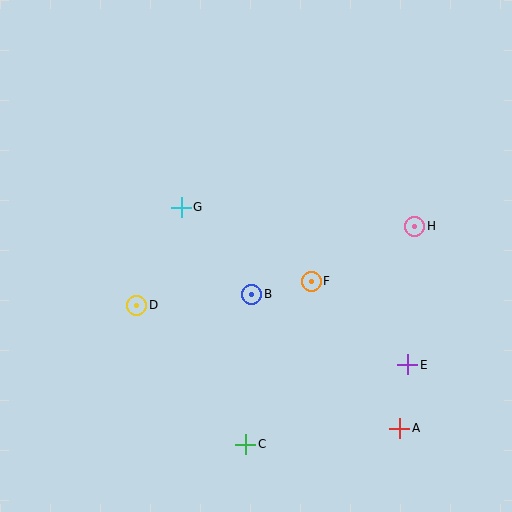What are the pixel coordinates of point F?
Point F is at (311, 281).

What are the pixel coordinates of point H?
Point H is at (415, 226).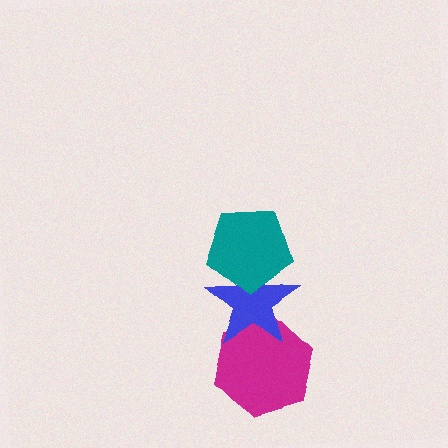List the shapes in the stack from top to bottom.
From top to bottom: the teal pentagon, the blue star, the magenta hexagon.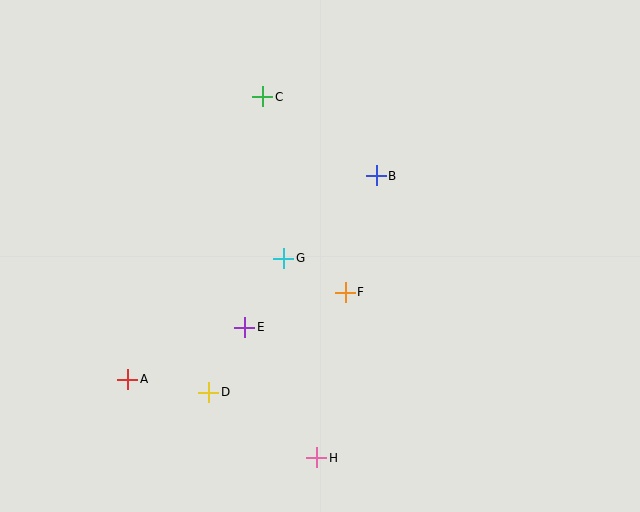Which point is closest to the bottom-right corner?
Point H is closest to the bottom-right corner.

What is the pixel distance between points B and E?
The distance between B and E is 201 pixels.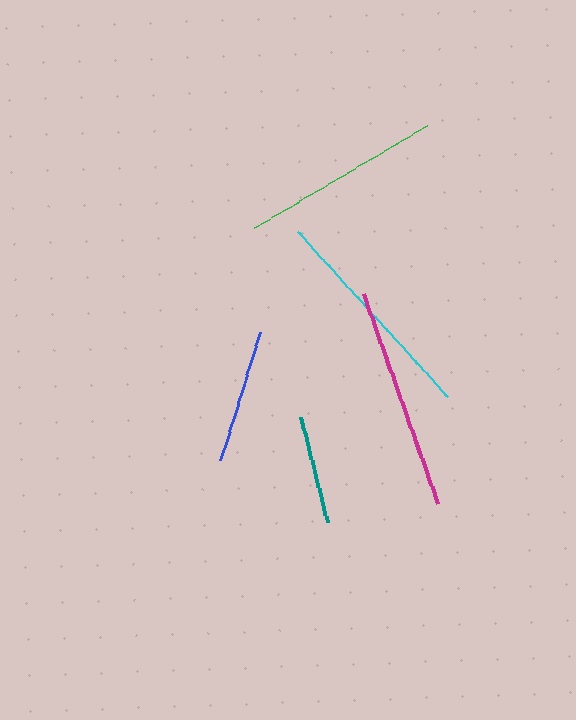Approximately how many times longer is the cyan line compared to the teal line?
The cyan line is approximately 2.1 times the length of the teal line.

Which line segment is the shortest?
The teal line is the shortest at approximately 108 pixels.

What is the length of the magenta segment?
The magenta segment is approximately 222 pixels long.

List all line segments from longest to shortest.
From longest to shortest: cyan, magenta, green, blue, teal.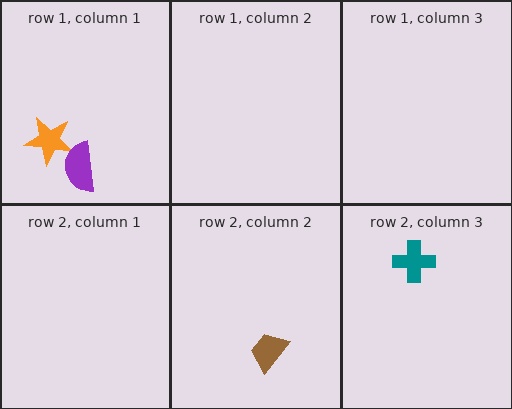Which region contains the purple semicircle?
The row 1, column 1 region.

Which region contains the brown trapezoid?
The row 2, column 2 region.